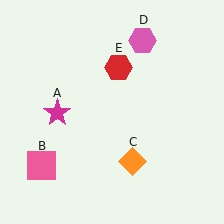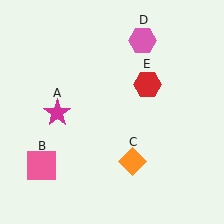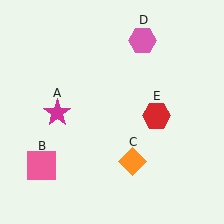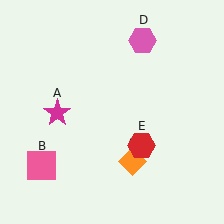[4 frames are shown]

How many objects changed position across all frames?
1 object changed position: red hexagon (object E).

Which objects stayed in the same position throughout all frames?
Magenta star (object A) and pink square (object B) and orange diamond (object C) and pink hexagon (object D) remained stationary.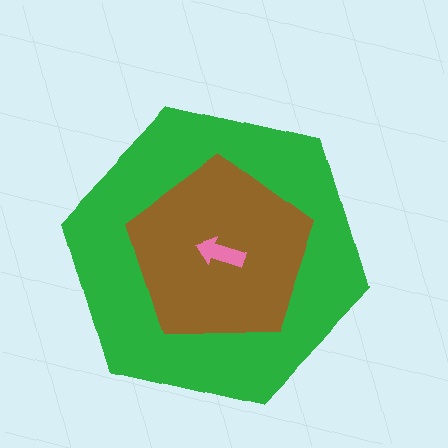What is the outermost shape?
The green hexagon.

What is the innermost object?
The pink arrow.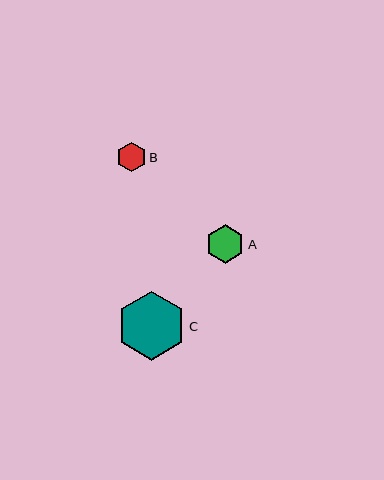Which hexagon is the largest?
Hexagon C is the largest with a size of approximately 69 pixels.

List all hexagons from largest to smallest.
From largest to smallest: C, A, B.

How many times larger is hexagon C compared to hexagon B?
Hexagon C is approximately 2.4 times the size of hexagon B.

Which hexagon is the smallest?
Hexagon B is the smallest with a size of approximately 29 pixels.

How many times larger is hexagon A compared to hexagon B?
Hexagon A is approximately 1.3 times the size of hexagon B.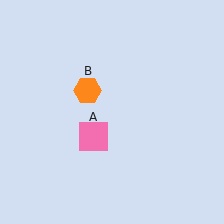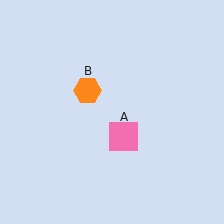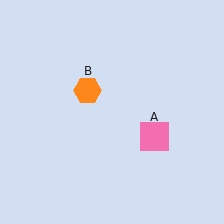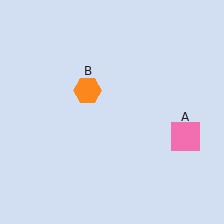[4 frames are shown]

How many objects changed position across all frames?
1 object changed position: pink square (object A).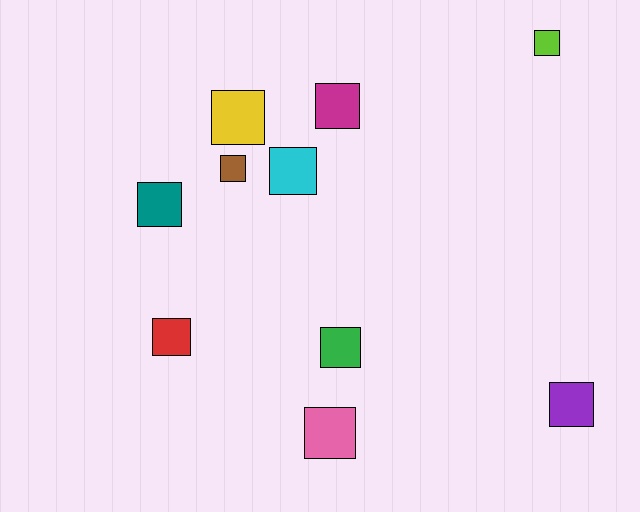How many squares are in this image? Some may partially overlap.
There are 10 squares.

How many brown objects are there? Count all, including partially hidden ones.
There is 1 brown object.